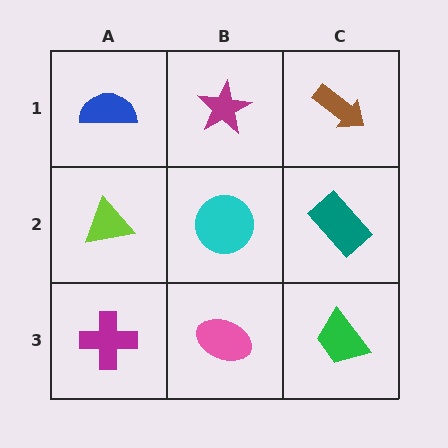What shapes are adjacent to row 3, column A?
A lime triangle (row 2, column A), a pink ellipse (row 3, column B).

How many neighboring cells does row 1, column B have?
3.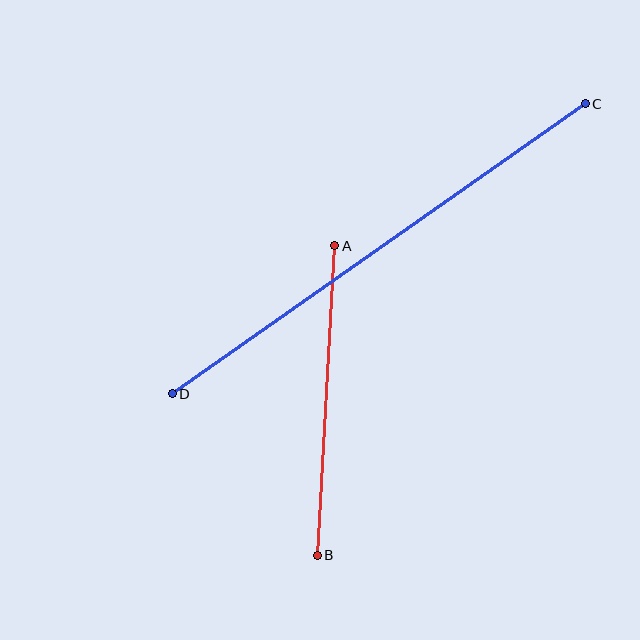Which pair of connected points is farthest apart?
Points C and D are farthest apart.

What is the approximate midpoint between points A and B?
The midpoint is at approximately (326, 401) pixels.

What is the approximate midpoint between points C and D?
The midpoint is at approximately (379, 249) pixels.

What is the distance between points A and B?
The distance is approximately 310 pixels.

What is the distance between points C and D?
The distance is approximately 505 pixels.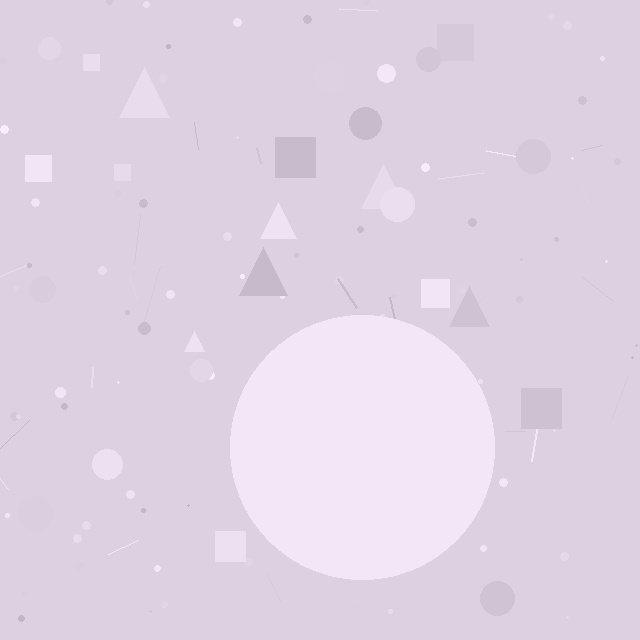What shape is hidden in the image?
A circle is hidden in the image.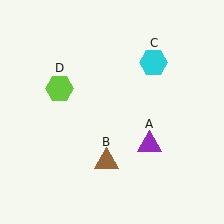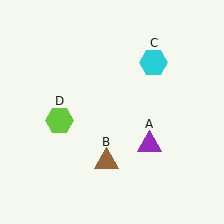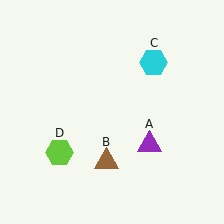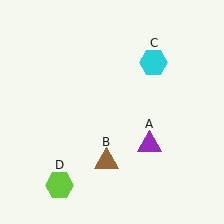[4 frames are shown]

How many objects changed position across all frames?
1 object changed position: lime hexagon (object D).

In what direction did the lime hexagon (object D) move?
The lime hexagon (object D) moved down.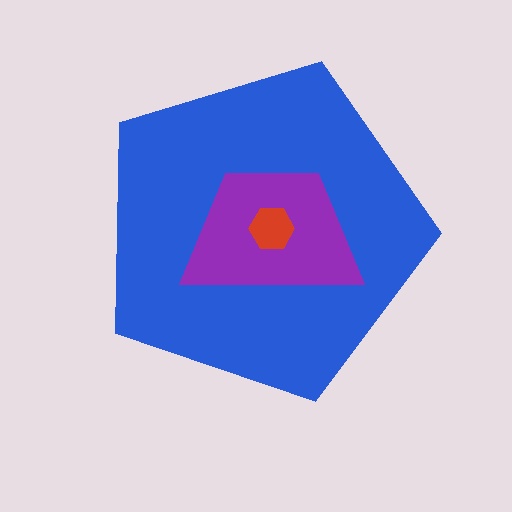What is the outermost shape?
The blue pentagon.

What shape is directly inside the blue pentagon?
The purple trapezoid.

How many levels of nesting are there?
3.